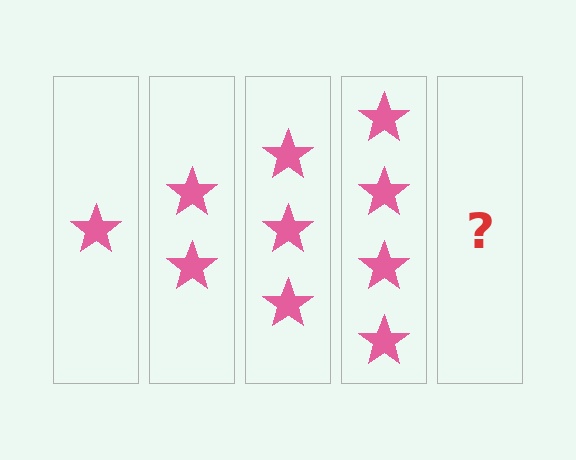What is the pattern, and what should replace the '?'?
The pattern is that each step adds one more star. The '?' should be 5 stars.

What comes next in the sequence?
The next element should be 5 stars.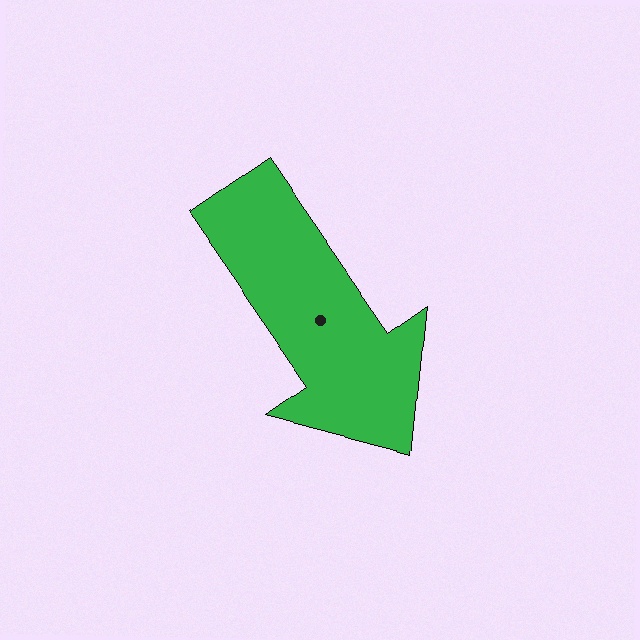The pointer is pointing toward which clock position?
Roughly 5 o'clock.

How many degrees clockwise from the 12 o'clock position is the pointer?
Approximately 145 degrees.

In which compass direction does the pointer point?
Southeast.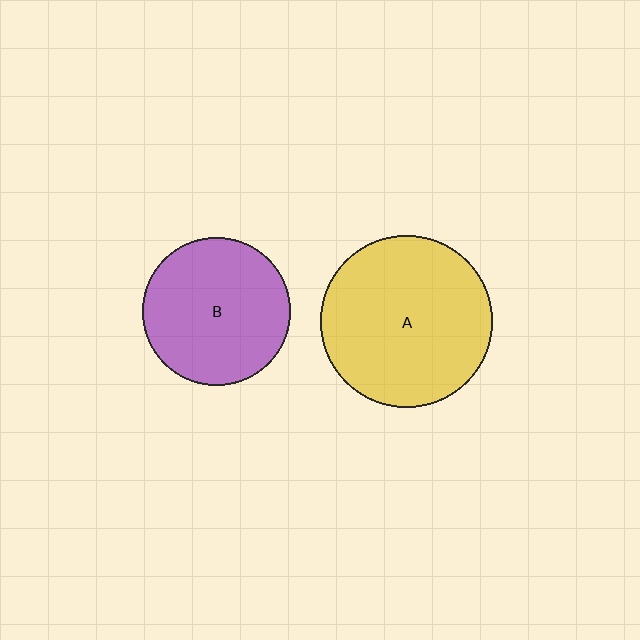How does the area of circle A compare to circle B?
Approximately 1.4 times.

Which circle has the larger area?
Circle A (yellow).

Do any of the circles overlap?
No, none of the circles overlap.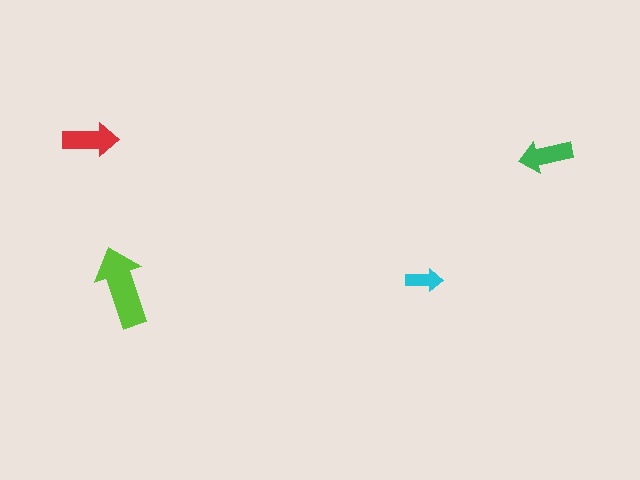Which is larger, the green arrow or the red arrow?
The red one.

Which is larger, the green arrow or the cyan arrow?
The green one.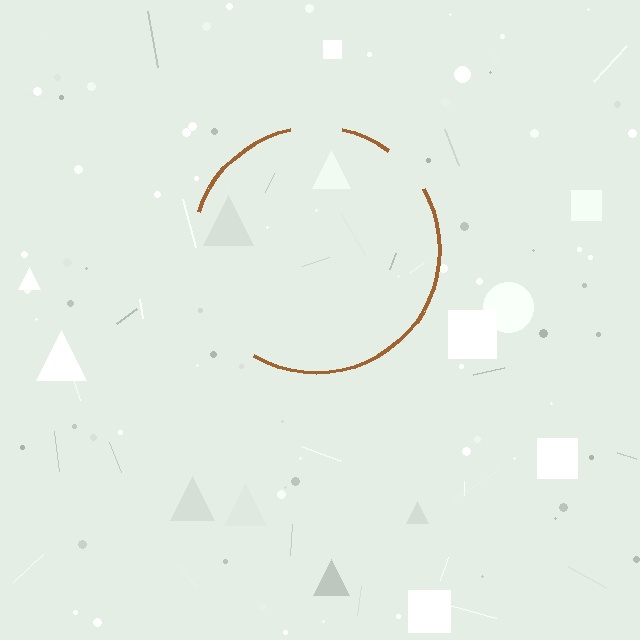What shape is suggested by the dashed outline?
The dashed outline suggests a circle.